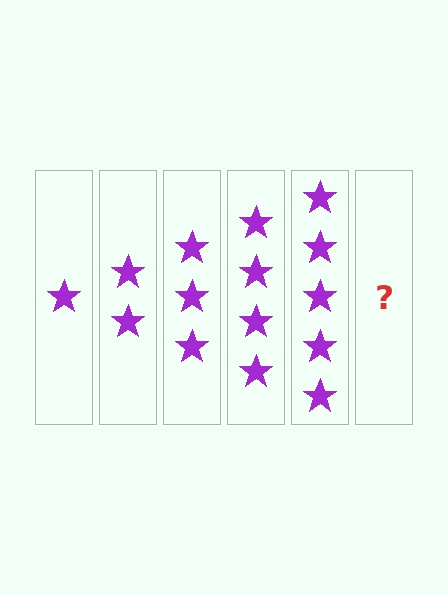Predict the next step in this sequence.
The next step is 6 stars.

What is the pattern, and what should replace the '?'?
The pattern is that each step adds one more star. The '?' should be 6 stars.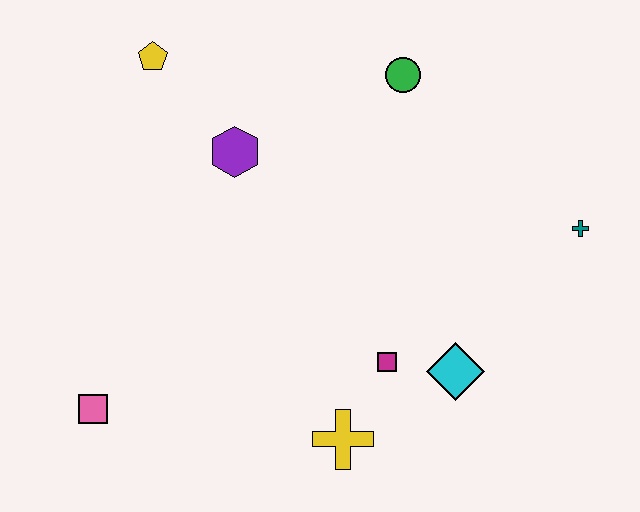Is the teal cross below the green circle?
Yes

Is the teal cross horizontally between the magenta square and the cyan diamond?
No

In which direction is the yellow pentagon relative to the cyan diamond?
The yellow pentagon is above the cyan diamond.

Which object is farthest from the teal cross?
The pink square is farthest from the teal cross.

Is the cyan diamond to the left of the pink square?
No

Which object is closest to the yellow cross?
The magenta square is closest to the yellow cross.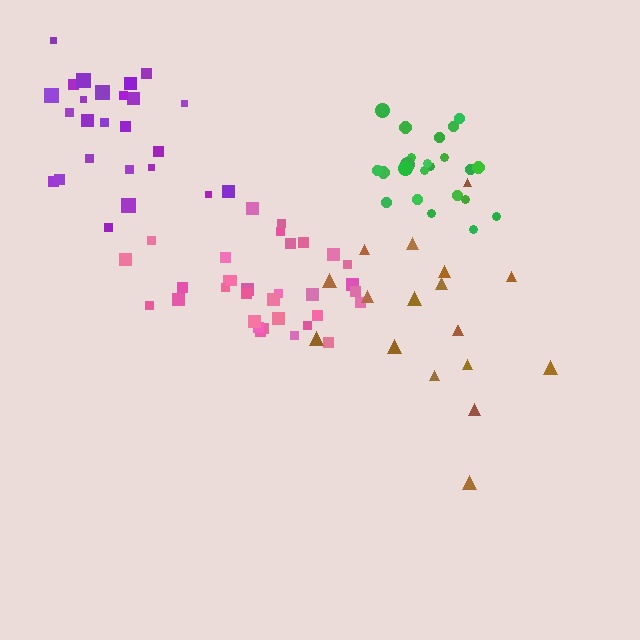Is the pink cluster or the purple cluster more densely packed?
Pink.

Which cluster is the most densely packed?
Green.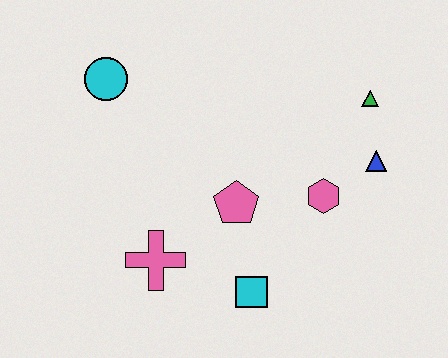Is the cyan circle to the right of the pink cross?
No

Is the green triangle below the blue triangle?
No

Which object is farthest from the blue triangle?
The cyan circle is farthest from the blue triangle.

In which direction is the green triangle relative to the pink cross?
The green triangle is to the right of the pink cross.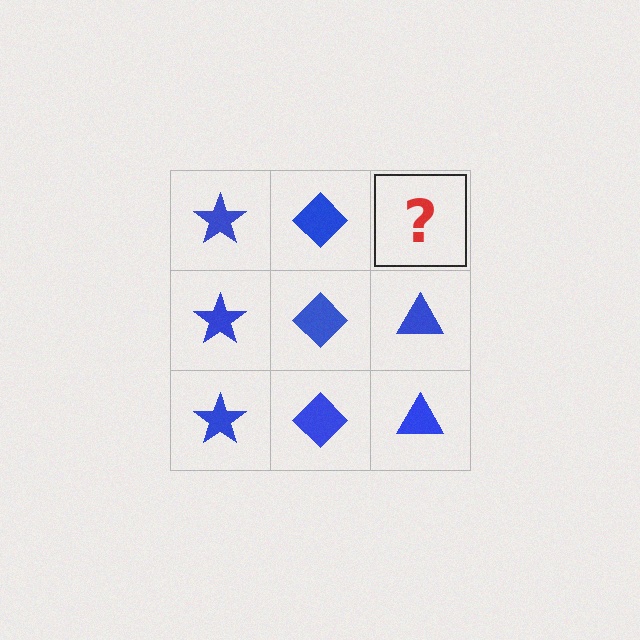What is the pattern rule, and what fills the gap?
The rule is that each column has a consistent shape. The gap should be filled with a blue triangle.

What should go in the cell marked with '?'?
The missing cell should contain a blue triangle.